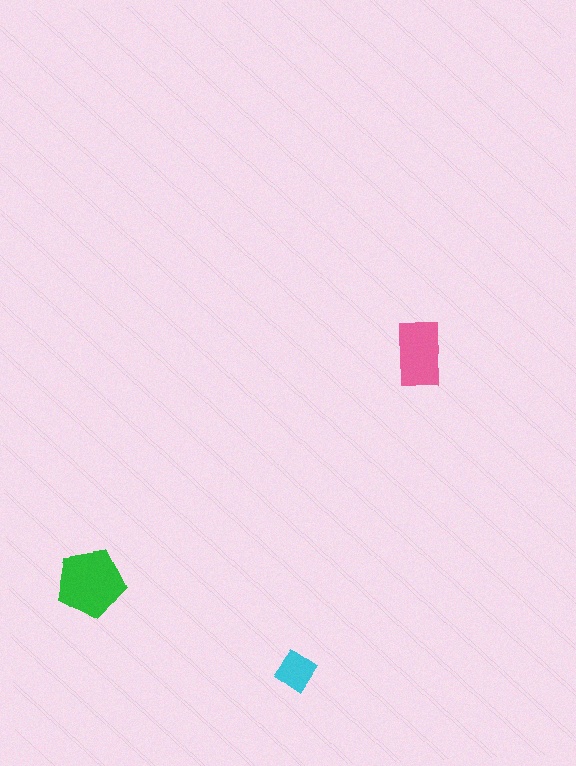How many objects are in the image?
There are 3 objects in the image.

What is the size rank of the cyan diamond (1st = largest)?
3rd.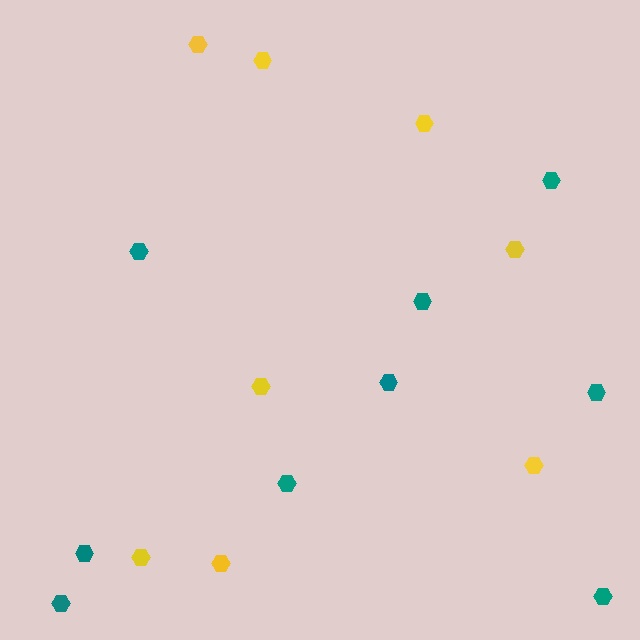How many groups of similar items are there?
There are 2 groups: one group of teal hexagons (9) and one group of yellow hexagons (8).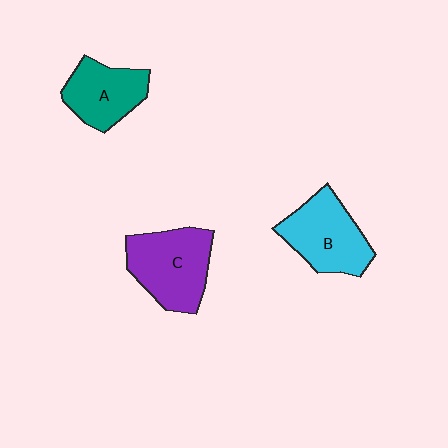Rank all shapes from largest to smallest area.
From largest to smallest: C (purple), B (cyan), A (teal).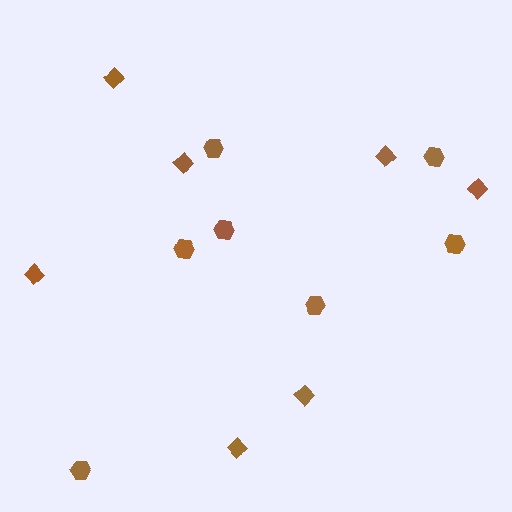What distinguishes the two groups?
There are 2 groups: one group of hexagons (7) and one group of diamonds (7).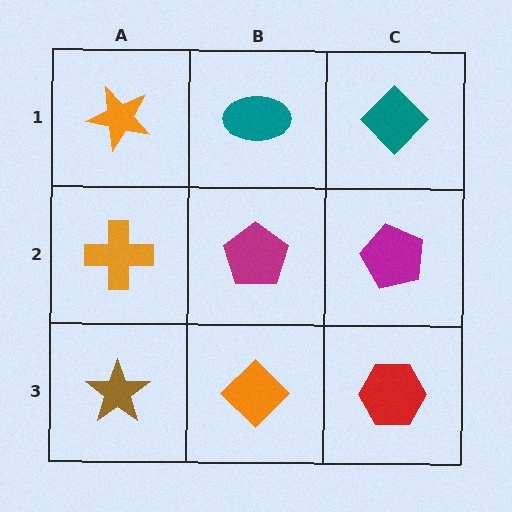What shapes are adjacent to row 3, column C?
A magenta pentagon (row 2, column C), an orange diamond (row 3, column B).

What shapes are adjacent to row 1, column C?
A magenta pentagon (row 2, column C), a teal ellipse (row 1, column B).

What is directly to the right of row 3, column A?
An orange diamond.